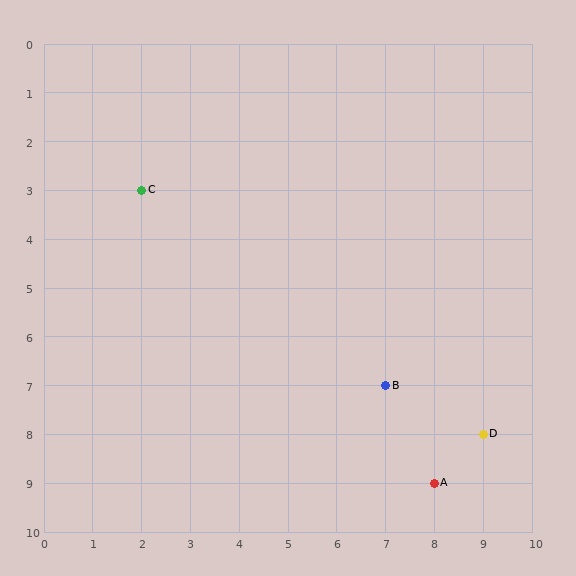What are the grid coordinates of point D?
Point D is at grid coordinates (9, 8).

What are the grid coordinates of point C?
Point C is at grid coordinates (2, 3).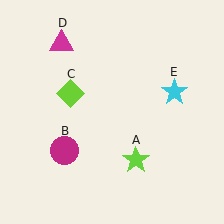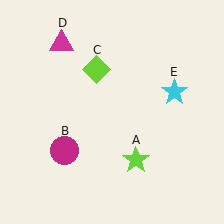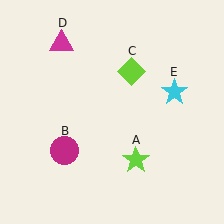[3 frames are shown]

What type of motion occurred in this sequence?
The lime diamond (object C) rotated clockwise around the center of the scene.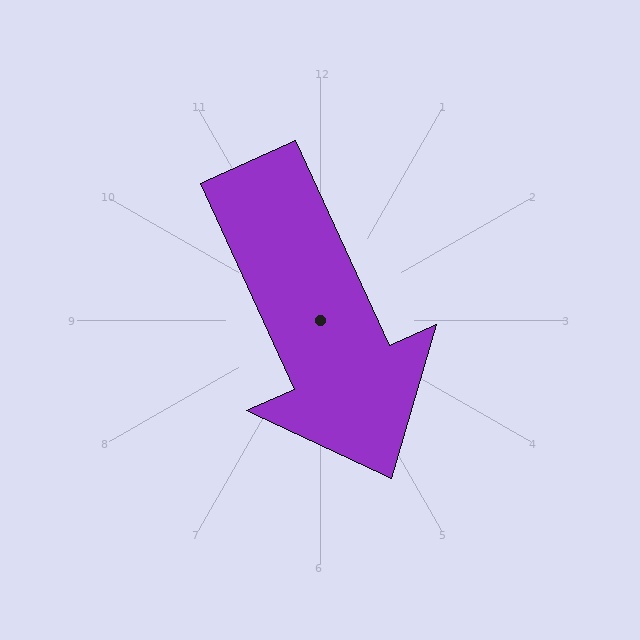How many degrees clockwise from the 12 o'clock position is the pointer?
Approximately 156 degrees.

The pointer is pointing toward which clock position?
Roughly 5 o'clock.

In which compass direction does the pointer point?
Southeast.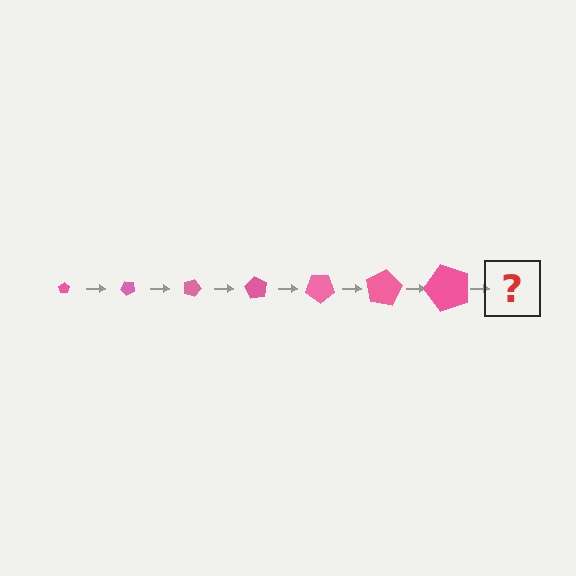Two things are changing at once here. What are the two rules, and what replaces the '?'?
The two rules are that the pentagon grows larger each step and it rotates 45 degrees each step. The '?' should be a pentagon, larger than the previous one and rotated 315 degrees from the start.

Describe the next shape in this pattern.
It should be a pentagon, larger than the previous one and rotated 315 degrees from the start.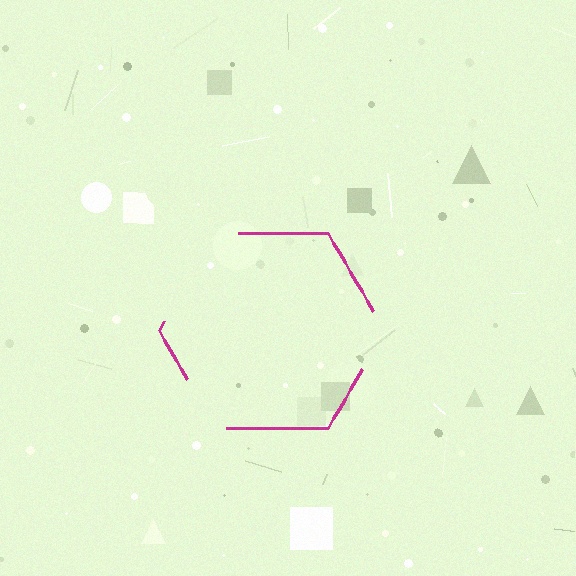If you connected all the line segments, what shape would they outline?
They would outline a hexagon.